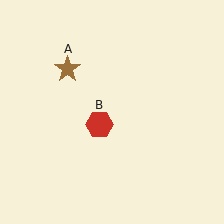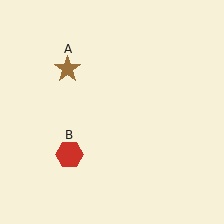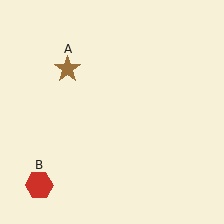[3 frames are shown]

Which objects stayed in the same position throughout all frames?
Brown star (object A) remained stationary.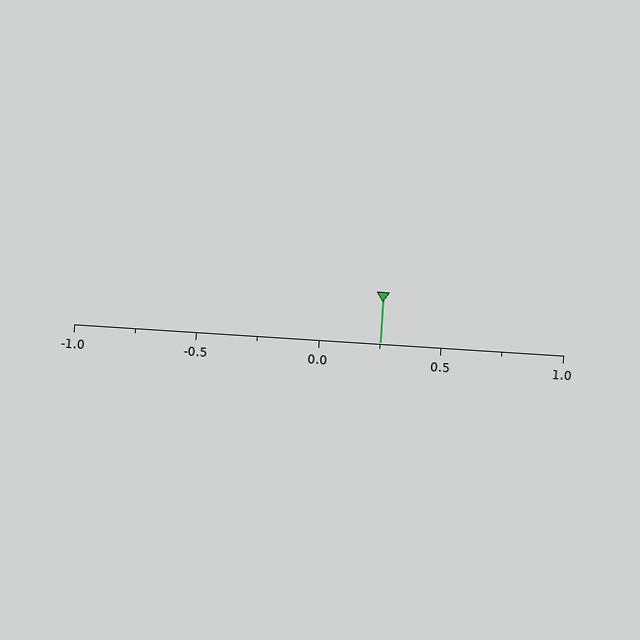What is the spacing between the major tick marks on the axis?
The major ticks are spaced 0.5 apart.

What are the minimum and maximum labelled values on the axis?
The axis runs from -1.0 to 1.0.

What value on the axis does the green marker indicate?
The marker indicates approximately 0.25.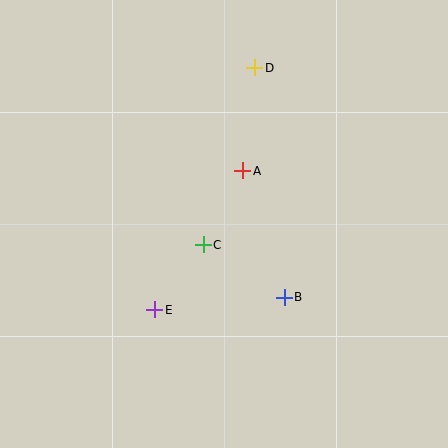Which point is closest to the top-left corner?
Point D is closest to the top-left corner.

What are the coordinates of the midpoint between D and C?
The midpoint between D and C is at (229, 156).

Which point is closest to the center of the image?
Point C at (203, 245) is closest to the center.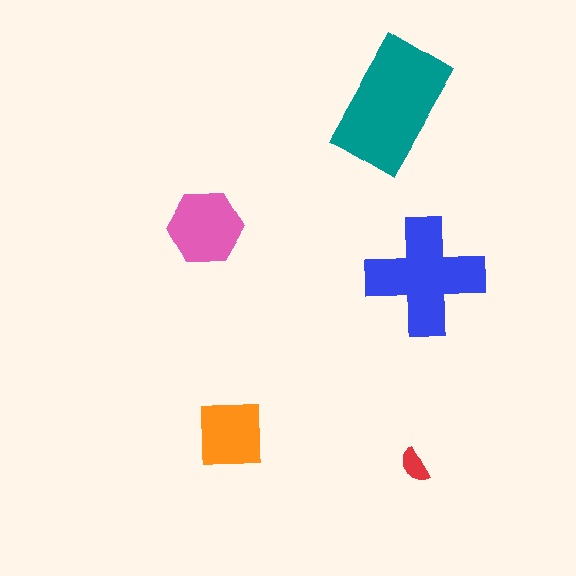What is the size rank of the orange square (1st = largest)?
4th.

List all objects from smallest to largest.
The red semicircle, the orange square, the pink hexagon, the blue cross, the teal rectangle.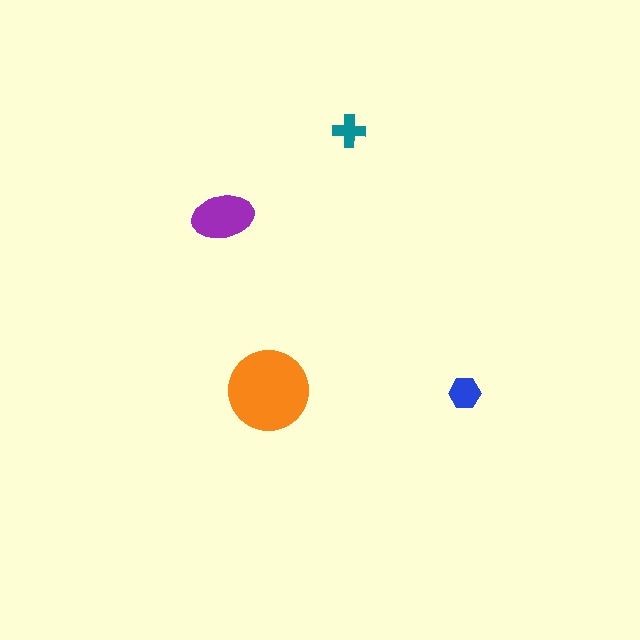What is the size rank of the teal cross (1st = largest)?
4th.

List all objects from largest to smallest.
The orange circle, the purple ellipse, the blue hexagon, the teal cross.